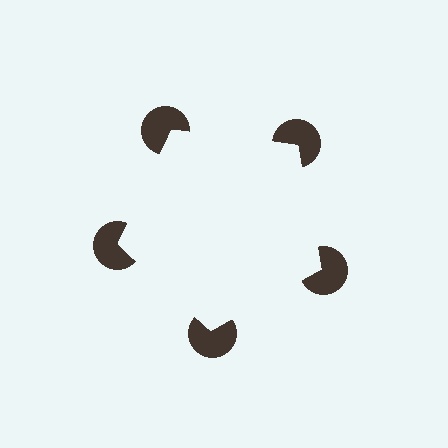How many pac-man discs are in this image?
There are 5 — one at each vertex of the illusory pentagon.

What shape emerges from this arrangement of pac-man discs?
An illusory pentagon — its edges are inferred from the aligned wedge cuts in the pac-man discs, not physically drawn.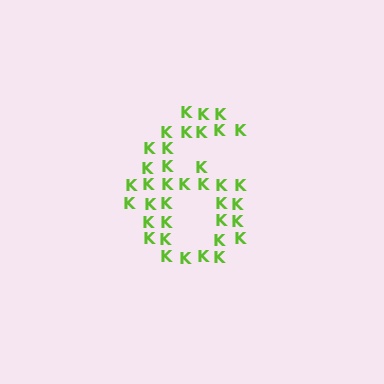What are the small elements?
The small elements are letter K's.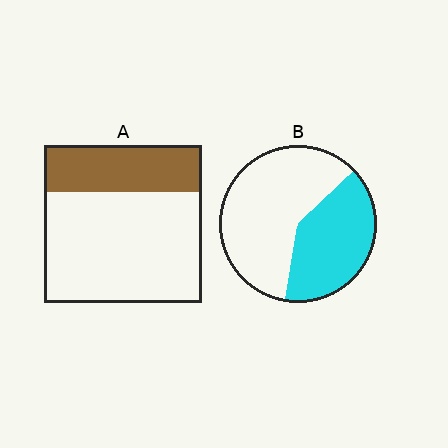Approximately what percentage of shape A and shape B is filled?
A is approximately 30% and B is approximately 40%.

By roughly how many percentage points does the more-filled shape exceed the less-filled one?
By roughly 10 percentage points (B over A).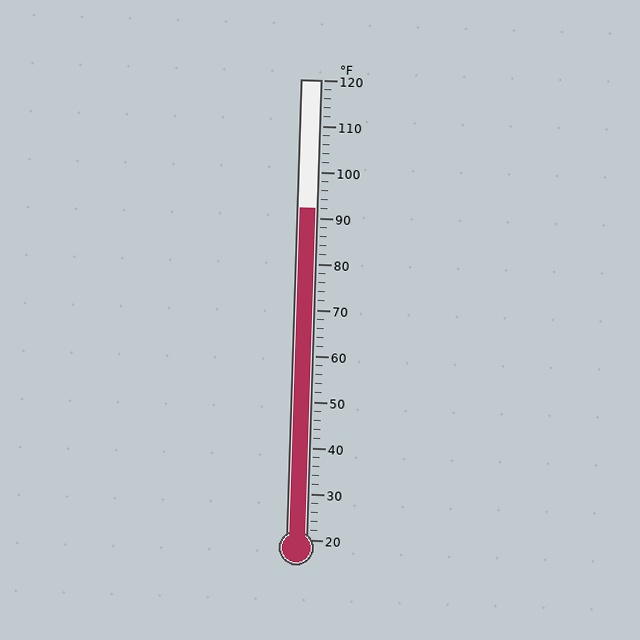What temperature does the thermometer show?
The thermometer shows approximately 92°F.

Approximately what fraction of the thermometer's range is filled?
The thermometer is filled to approximately 70% of its range.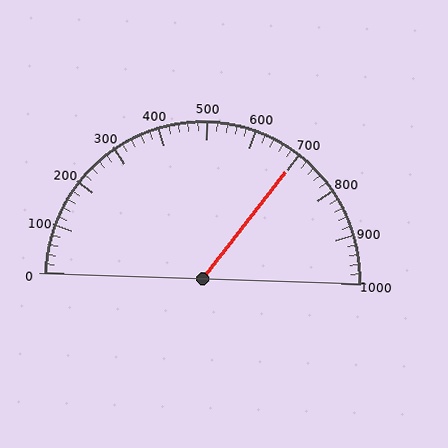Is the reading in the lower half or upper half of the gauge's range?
The reading is in the upper half of the range (0 to 1000).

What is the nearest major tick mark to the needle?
The nearest major tick mark is 700.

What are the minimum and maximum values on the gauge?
The gauge ranges from 0 to 1000.